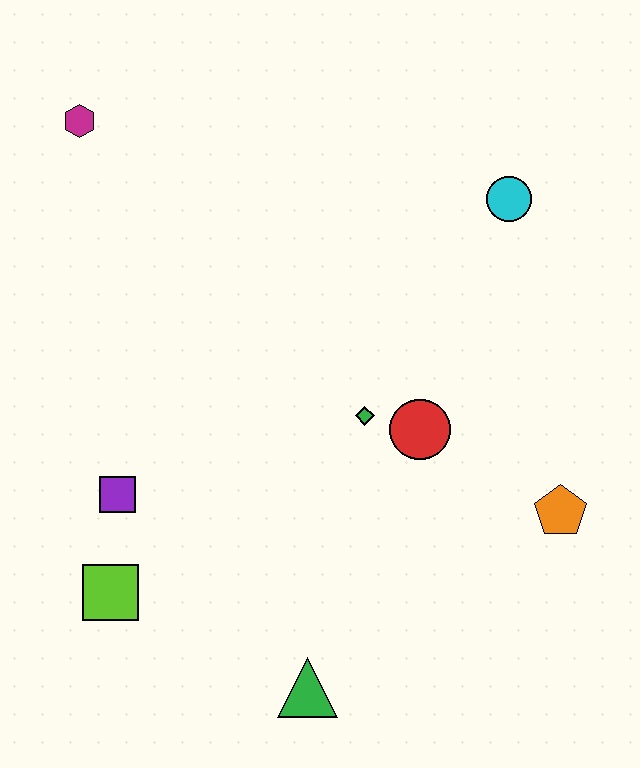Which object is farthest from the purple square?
The cyan circle is farthest from the purple square.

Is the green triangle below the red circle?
Yes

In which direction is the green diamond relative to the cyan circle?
The green diamond is below the cyan circle.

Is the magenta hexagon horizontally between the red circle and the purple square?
No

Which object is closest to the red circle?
The green diamond is closest to the red circle.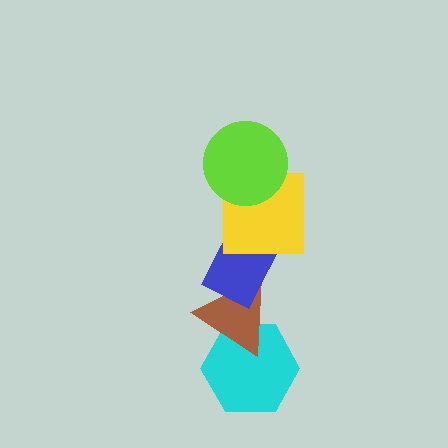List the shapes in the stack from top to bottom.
From top to bottom: the lime circle, the yellow square, the blue rectangle, the brown triangle, the cyan hexagon.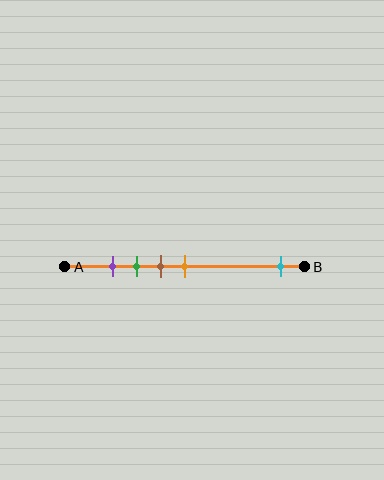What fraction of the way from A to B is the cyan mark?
The cyan mark is approximately 90% (0.9) of the way from A to B.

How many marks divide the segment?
There are 5 marks dividing the segment.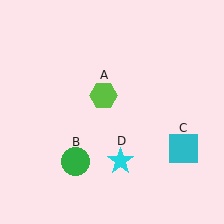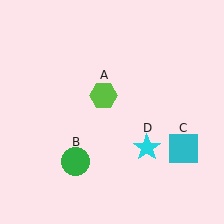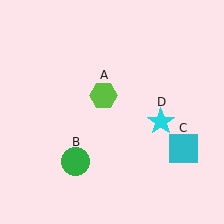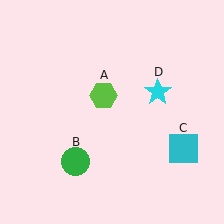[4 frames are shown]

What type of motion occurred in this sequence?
The cyan star (object D) rotated counterclockwise around the center of the scene.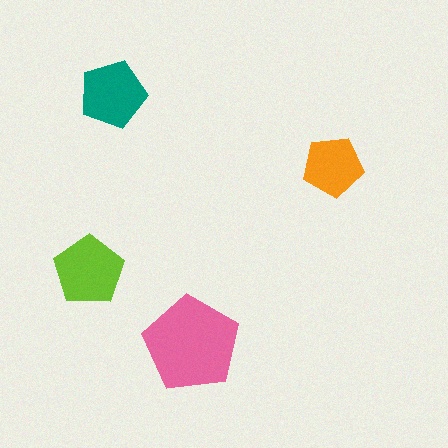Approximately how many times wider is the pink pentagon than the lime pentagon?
About 1.5 times wider.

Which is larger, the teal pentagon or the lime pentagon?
The lime one.